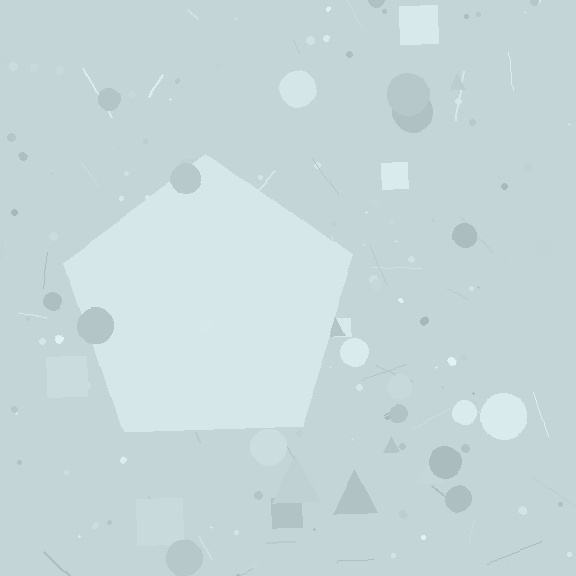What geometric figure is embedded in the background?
A pentagon is embedded in the background.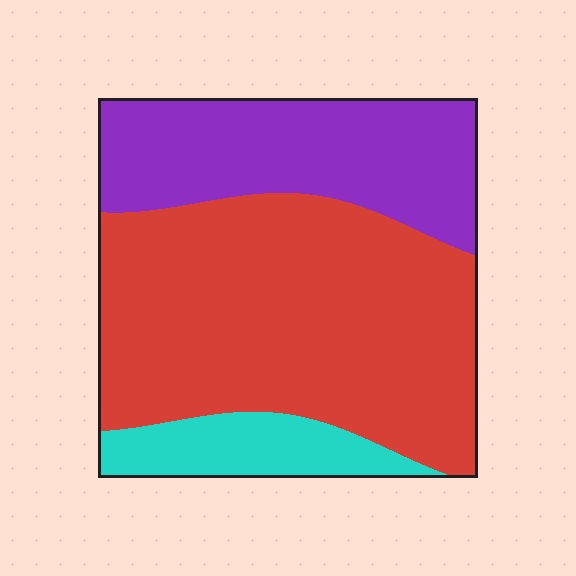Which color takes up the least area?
Cyan, at roughly 10%.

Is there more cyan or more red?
Red.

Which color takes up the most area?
Red, at roughly 60%.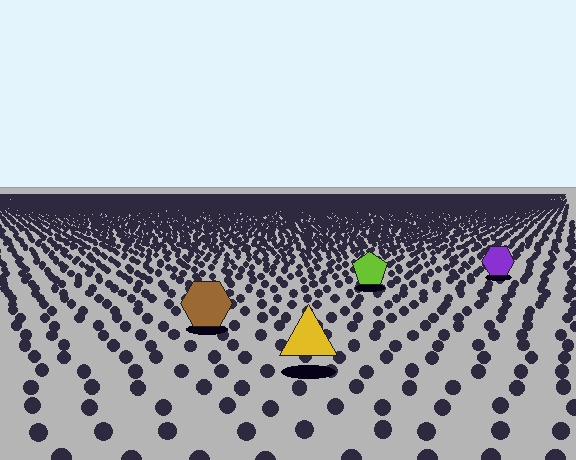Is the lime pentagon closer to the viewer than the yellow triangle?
No. The yellow triangle is closer — you can tell from the texture gradient: the ground texture is coarser near it.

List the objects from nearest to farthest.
From nearest to farthest: the yellow triangle, the brown hexagon, the lime pentagon, the purple hexagon.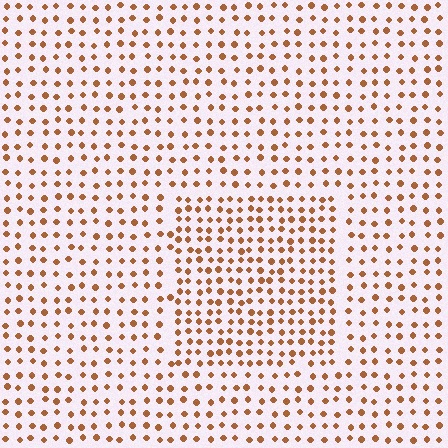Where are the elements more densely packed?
The elements are more densely packed inside the rectangle boundary.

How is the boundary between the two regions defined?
The boundary is defined by a change in element density (approximately 1.5x ratio). All elements are the same color, size, and shape.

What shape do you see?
I see a rectangle.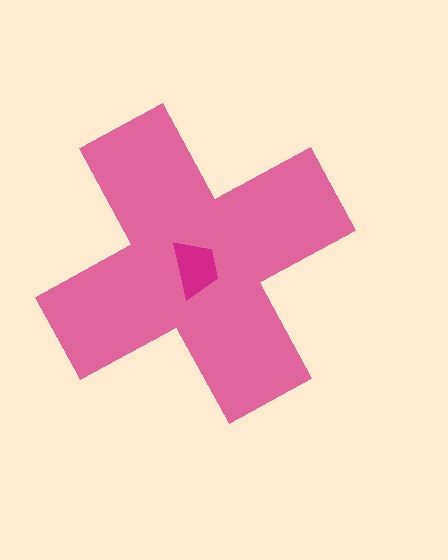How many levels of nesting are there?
2.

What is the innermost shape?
The magenta trapezoid.